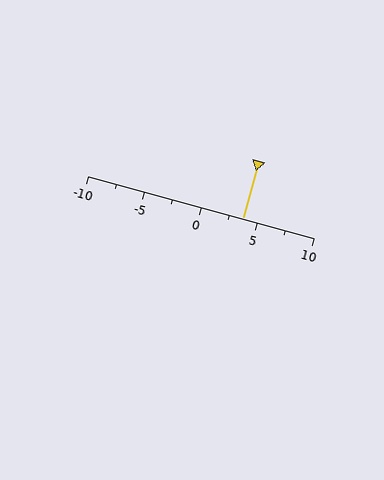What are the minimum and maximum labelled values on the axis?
The axis runs from -10 to 10.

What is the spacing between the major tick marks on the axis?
The major ticks are spaced 5 apart.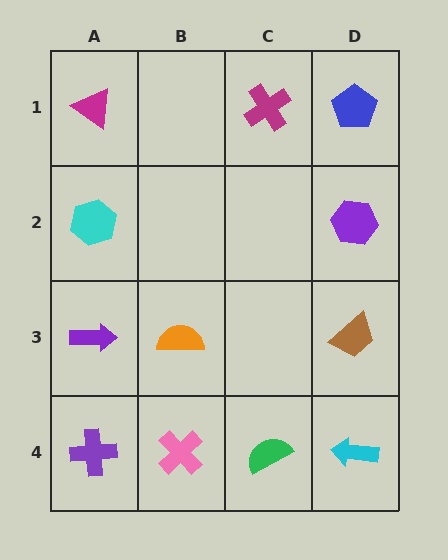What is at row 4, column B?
A pink cross.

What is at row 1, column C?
A magenta cross.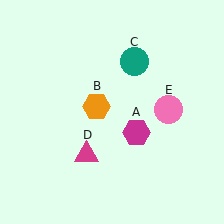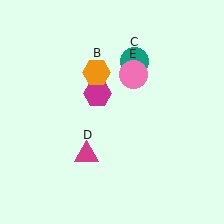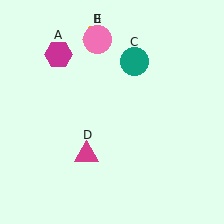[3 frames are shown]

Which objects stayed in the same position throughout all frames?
Teal circle (object C) and magenta triangle (object D) remained stationary.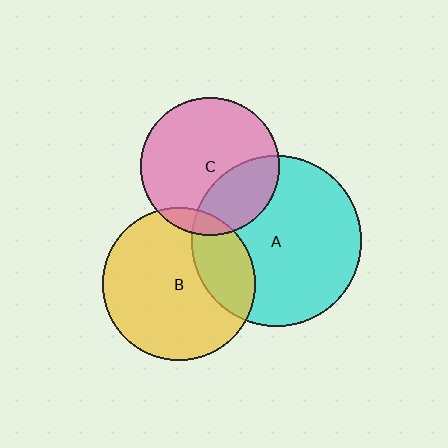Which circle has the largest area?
Circle A (cyan).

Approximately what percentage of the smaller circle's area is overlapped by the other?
Approximately 10%.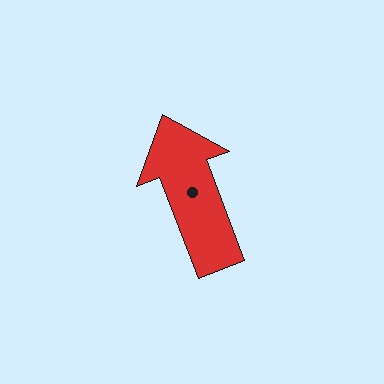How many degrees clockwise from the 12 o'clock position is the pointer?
Approximately 339 degrees.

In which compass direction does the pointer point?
North.